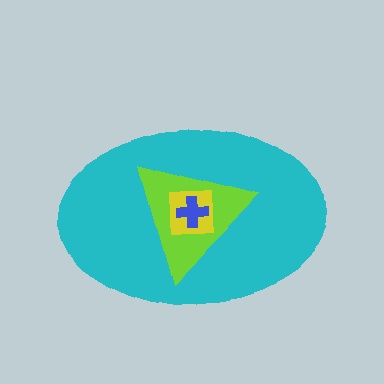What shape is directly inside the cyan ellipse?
The lime triangle.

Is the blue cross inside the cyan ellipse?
Yes.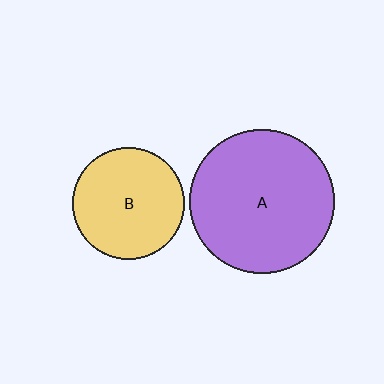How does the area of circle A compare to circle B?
Approximately 1.7 times.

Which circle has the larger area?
Circle A (purple).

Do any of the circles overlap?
No, none of the circles overlap.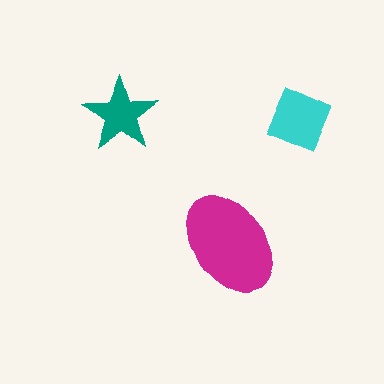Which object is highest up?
The teal star is topmost.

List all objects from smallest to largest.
The teal star, the cyan diamond, the magenta ellipse.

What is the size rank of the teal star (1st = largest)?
3rd.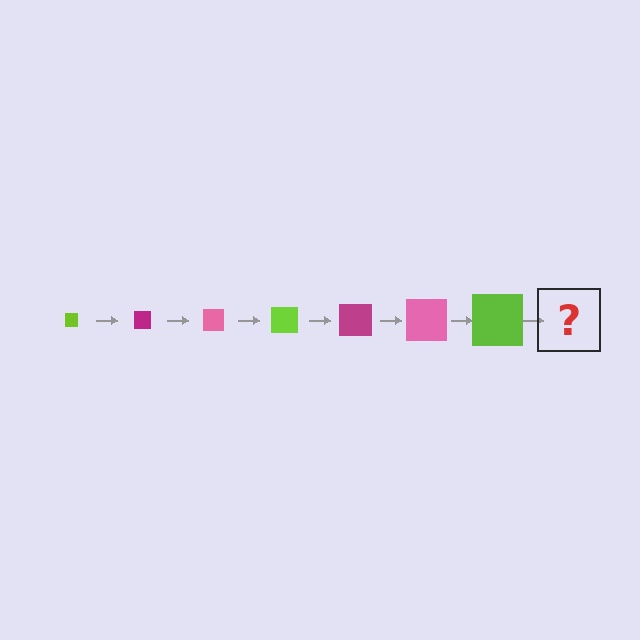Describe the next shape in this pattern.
It should be a magenta square, larger than the previous one.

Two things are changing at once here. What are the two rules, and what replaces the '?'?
The two rules are that the square grows larger each step and the color cycles through lime, magenta, and pink. The '?' should be a magenta square, larger than the previous one.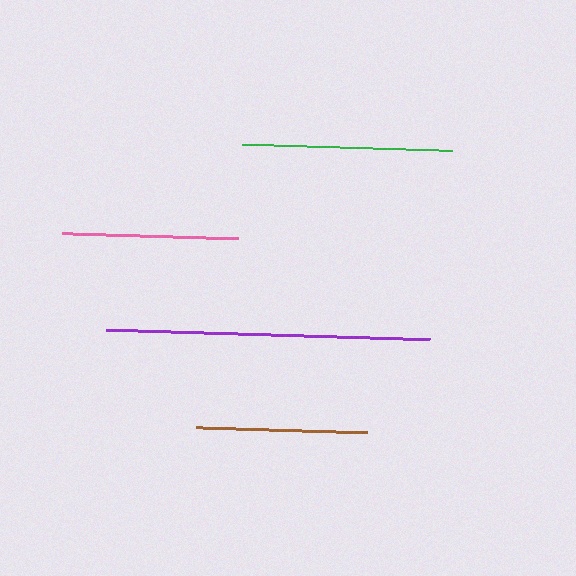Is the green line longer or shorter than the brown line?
The green line is longer than the brown line.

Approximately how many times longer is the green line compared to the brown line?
The green line is approximately 1.2 times the length of the brown line.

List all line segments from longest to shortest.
From longest to shortest: purple, green, pink, brown.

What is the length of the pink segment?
The pink segment is approximately 176 pixels long.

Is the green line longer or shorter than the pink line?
The green line is longer than the pink line.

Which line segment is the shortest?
The brown line is the shortest at approximately 171 pixels.